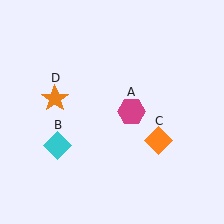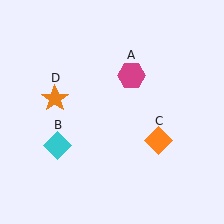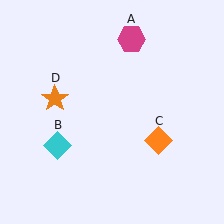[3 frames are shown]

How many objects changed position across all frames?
1 object changed position: magenta hexagon (object A).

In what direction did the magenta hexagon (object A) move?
The magenta hexagon (object A) moved up.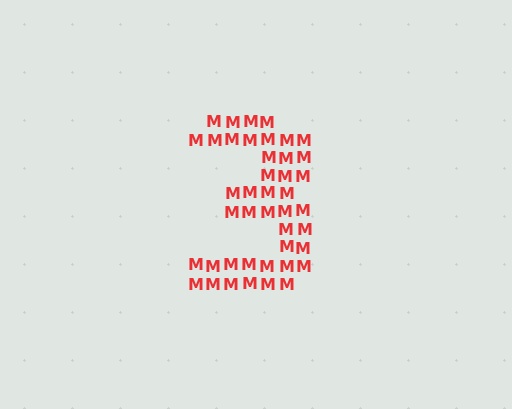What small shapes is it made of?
It is made of small letter M's.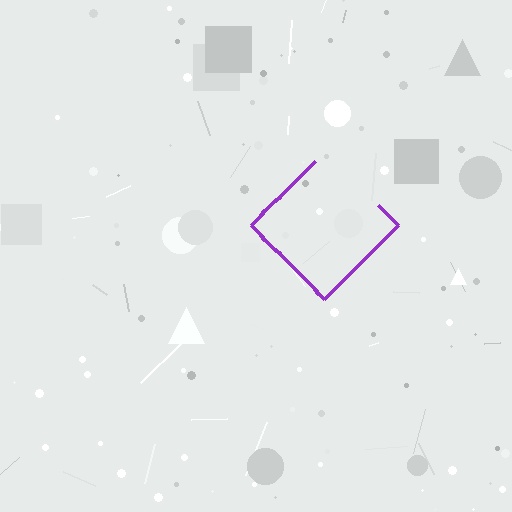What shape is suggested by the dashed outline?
The dashed outline suggests a diamond.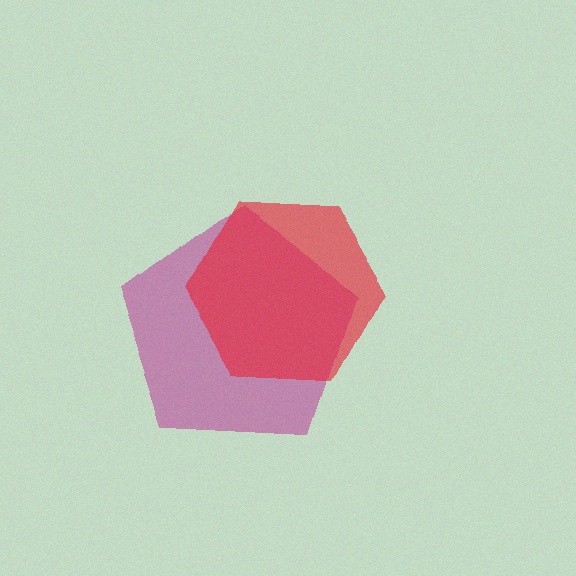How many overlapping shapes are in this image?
There are 2 overlapping shapes in the image.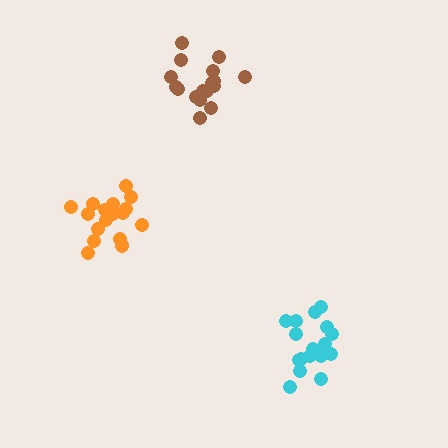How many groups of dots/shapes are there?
There are 3 groups.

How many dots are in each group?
Group 1: 17 dots, Group 2: 18 dots, Group 3: 18 dots (53 total).